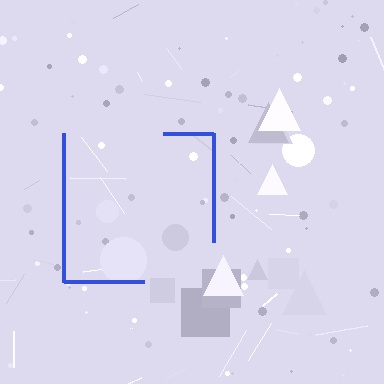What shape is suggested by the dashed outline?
The dashed outline suggests a square.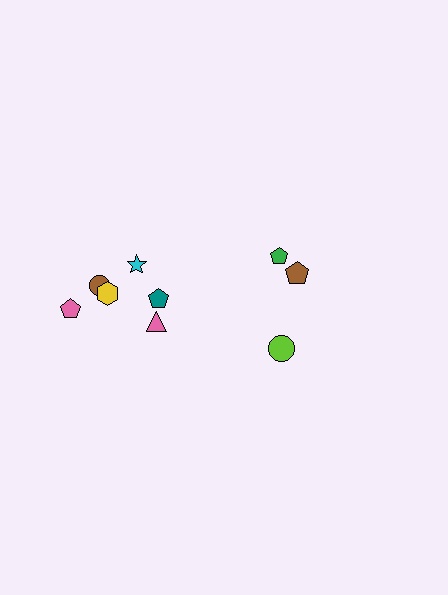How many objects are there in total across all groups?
There are 9 objects.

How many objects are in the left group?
There are 6 objects.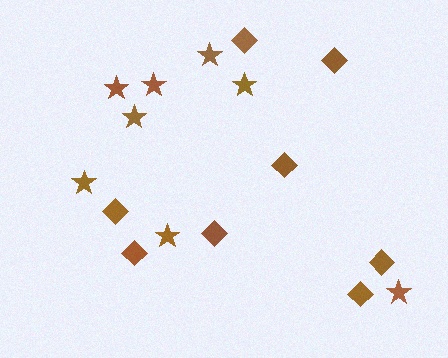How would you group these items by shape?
There are 2 groups: one group of stars (8) and one group of diamonds (8).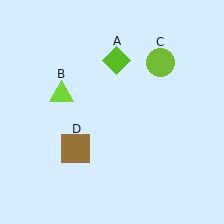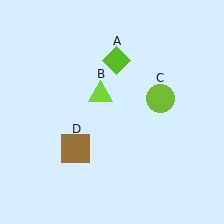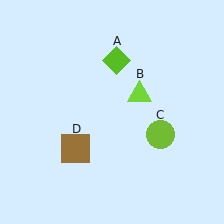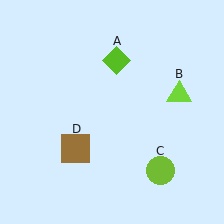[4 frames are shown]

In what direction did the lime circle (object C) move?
The lime circle (object C) moved down.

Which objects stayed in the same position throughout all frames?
Lime diamond (object A) and brown square (object D) remained stationary.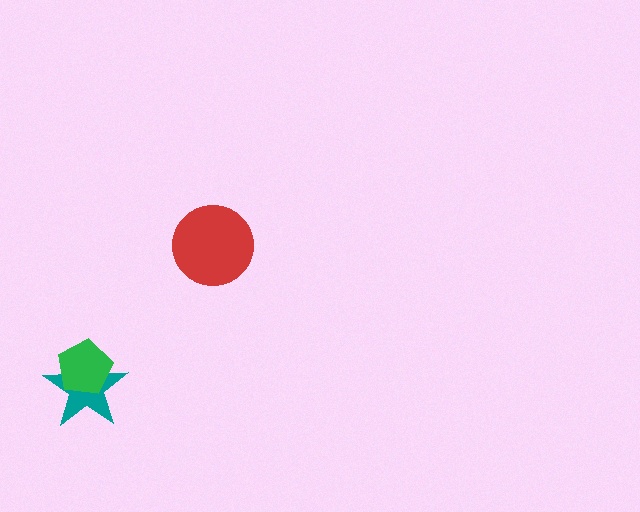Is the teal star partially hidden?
Yes, it is partially covered by another shape.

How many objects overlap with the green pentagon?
1 object overlaps with the green pentagon.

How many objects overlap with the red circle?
0 objects overlap with the red circle.